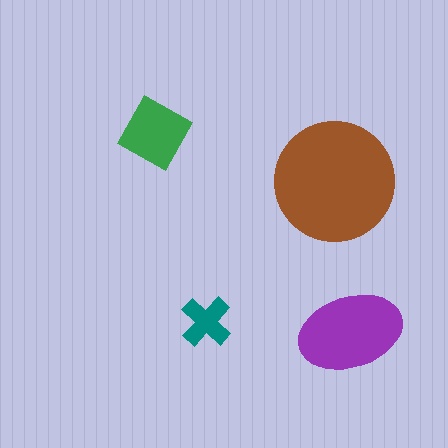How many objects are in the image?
There are 4 objects in the image.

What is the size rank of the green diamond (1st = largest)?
3rd.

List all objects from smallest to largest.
The teal cross, the green diamond, the purple ellipse, the brown circle.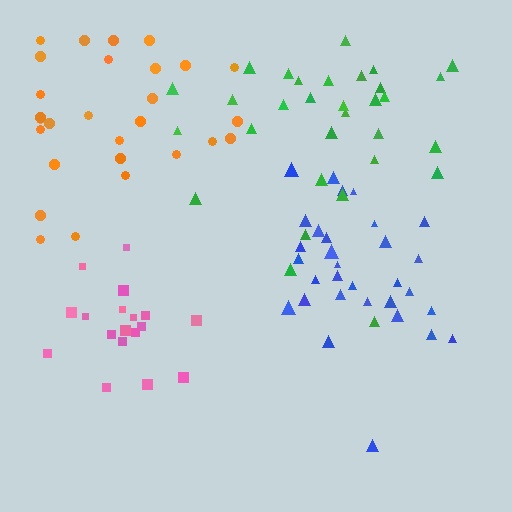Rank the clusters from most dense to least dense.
pink, blue, green, orange.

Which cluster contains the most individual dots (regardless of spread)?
Blue (31).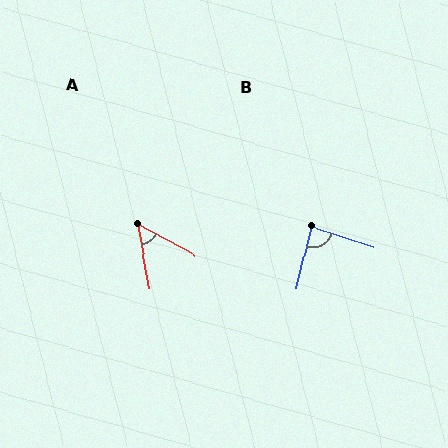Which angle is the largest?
B, at approximately 85 degrees.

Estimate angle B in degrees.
Approximately 85 degrees.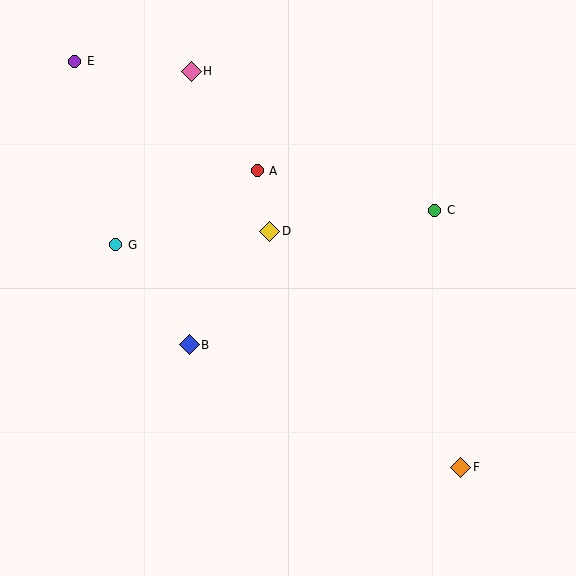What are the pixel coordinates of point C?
Point C is at (435, 210).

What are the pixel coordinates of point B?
Point B is at (189, 345).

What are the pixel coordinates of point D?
Point D is at (270, 231).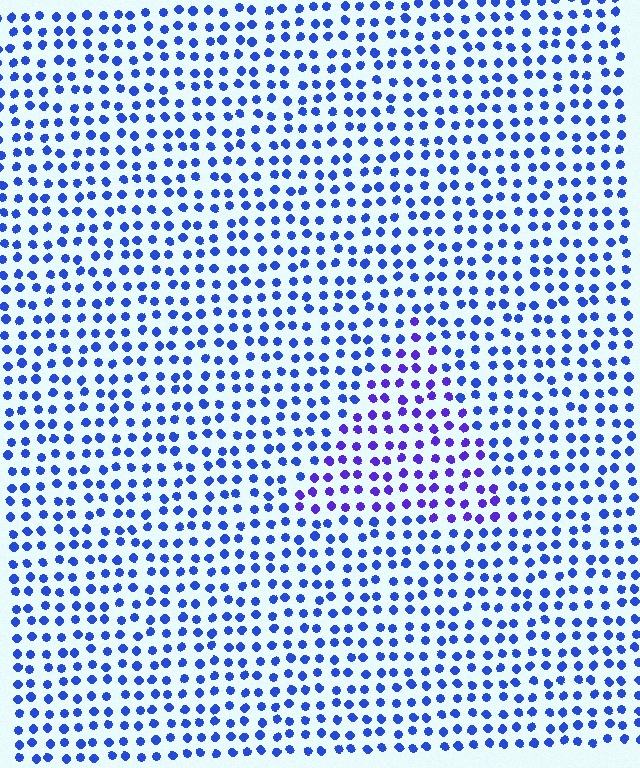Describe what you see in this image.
The image is filled with small blue elements in a uniform arrangement. A triangle-shaped region is visible where the elements are tinted to a slightly different hue, forming a subtle color boundary.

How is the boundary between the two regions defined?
The boundary is defined purely by a slight shift in hue (about 30 degrees). Spacing, size, and orientation are identical on both sides.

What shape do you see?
I see a triangle.